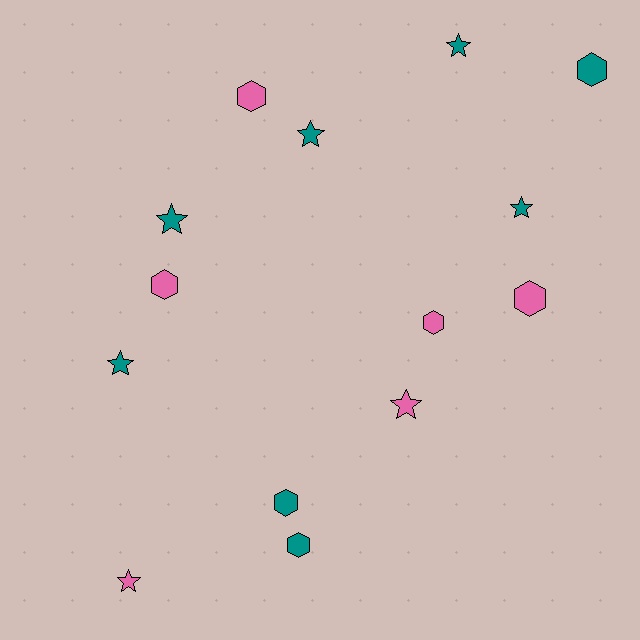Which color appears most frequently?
Teal, with 8 objects.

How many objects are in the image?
There are 14 objects.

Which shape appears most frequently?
Star, with 7 objects.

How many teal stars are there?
There are 5 teal stars.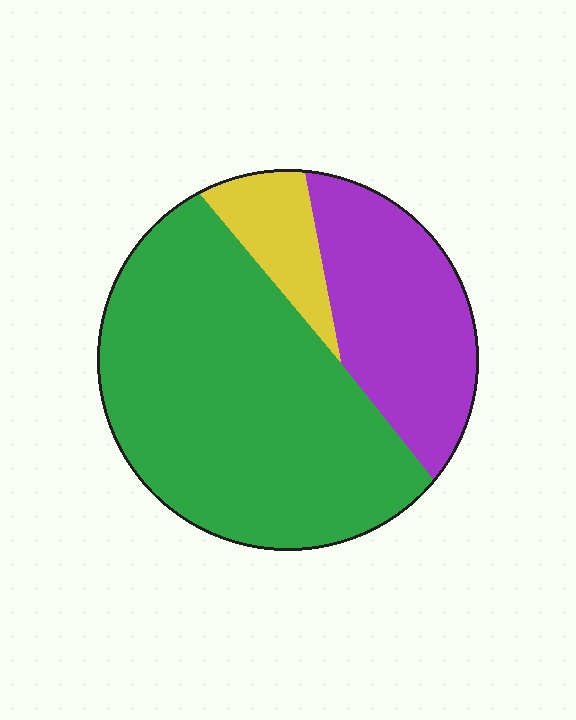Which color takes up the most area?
Green, at roughly 65%.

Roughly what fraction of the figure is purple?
Purple takes up between a sixth and a third of the figure.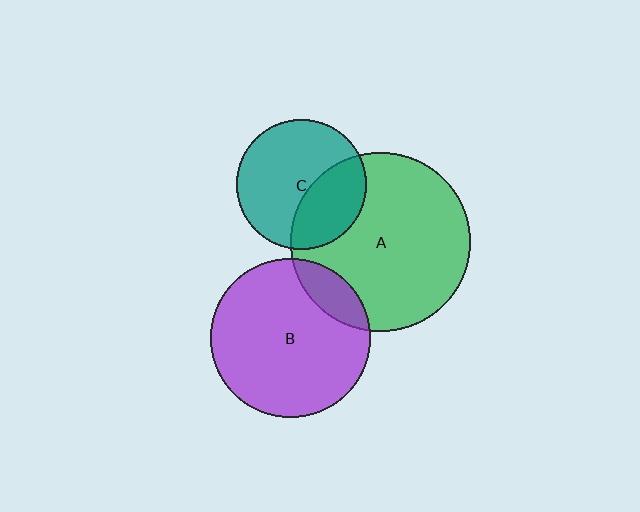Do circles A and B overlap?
Yes.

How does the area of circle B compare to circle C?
Approximately 1.5 times.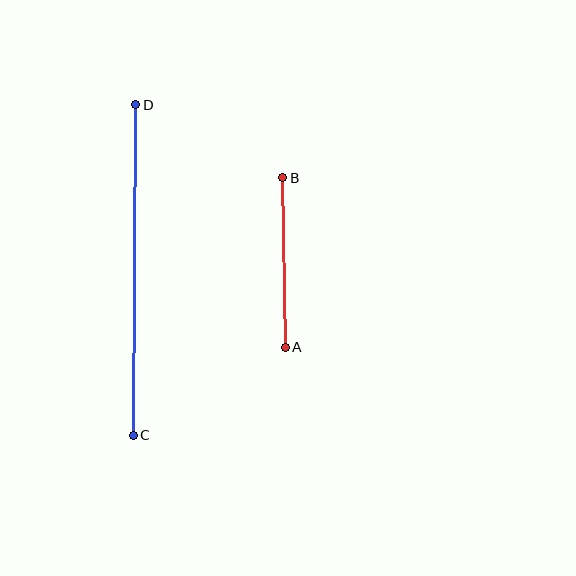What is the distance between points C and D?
The distance is approximately 330 pixels.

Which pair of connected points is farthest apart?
Points C and D are farthest apart.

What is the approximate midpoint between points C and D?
The midpoint is at approximately (134, 270) pixels.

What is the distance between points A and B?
The distance is approximately 170 pixels.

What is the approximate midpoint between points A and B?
The midpoint is at approximately (284, 262) pixels.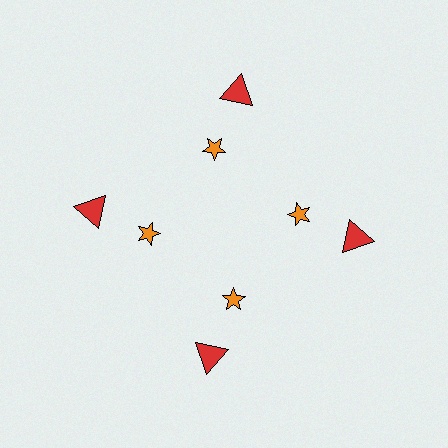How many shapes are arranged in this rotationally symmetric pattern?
There are 8 shapes, arranged in 4 groups of 2.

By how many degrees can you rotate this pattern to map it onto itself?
The pattern maps onto itself every 90 degrees of rotation.